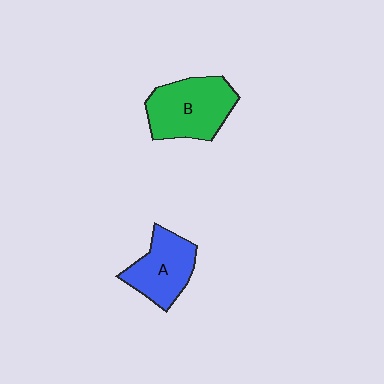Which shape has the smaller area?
Shape A (blue).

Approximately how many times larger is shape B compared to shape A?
Approximately 1.3 times.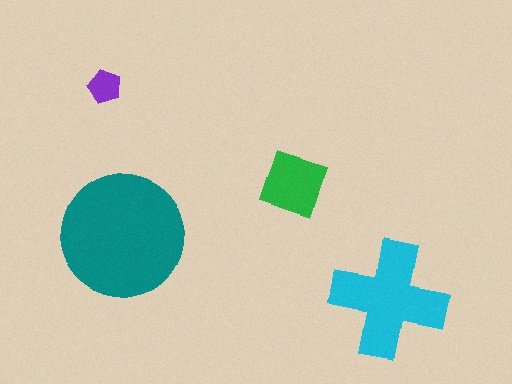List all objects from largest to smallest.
The teal circle, the cyan cross, the green diamond, the purple pentagon.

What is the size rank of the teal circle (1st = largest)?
1st.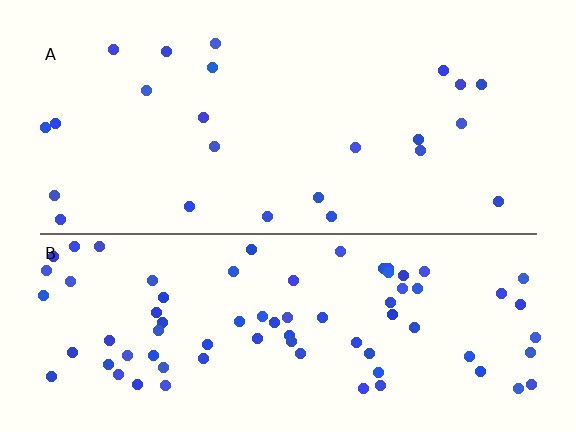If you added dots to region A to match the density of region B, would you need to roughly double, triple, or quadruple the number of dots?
Approximately triple.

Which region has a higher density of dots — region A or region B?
B (the bottom).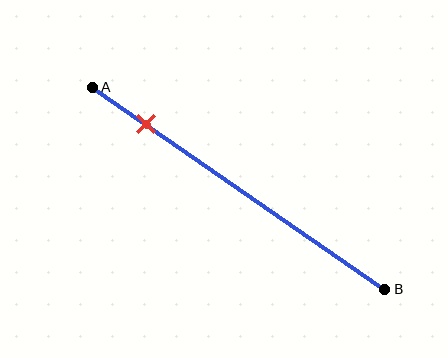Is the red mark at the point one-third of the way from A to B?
No, the mark is at about 20% from A, not at the 33% one-third point.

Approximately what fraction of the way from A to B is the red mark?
The red mark is approximately 20% of the way from A to B.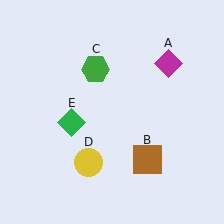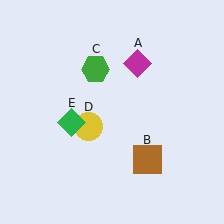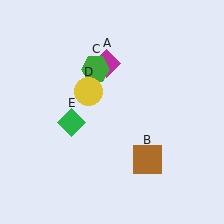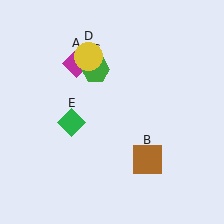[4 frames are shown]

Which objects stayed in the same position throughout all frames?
Brown square (object B) and green hexagon (object C) and green diamond (object E) remained stationary.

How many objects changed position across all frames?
2 objects changed position: magenta diamond (object A), yellow circle (object D).